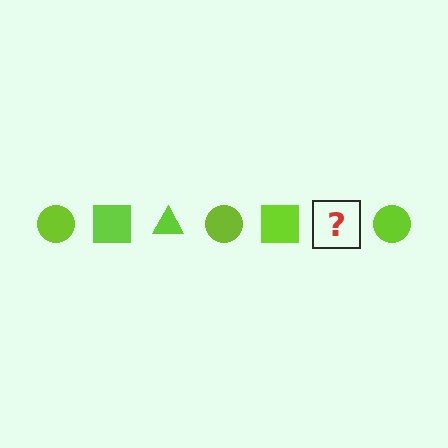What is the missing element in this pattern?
The missing element is a lime triangle.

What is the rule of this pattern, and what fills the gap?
The rule is that the pattern cycles through circle, square, triangle shapes in lime. The gap should be filled with a lime triangle.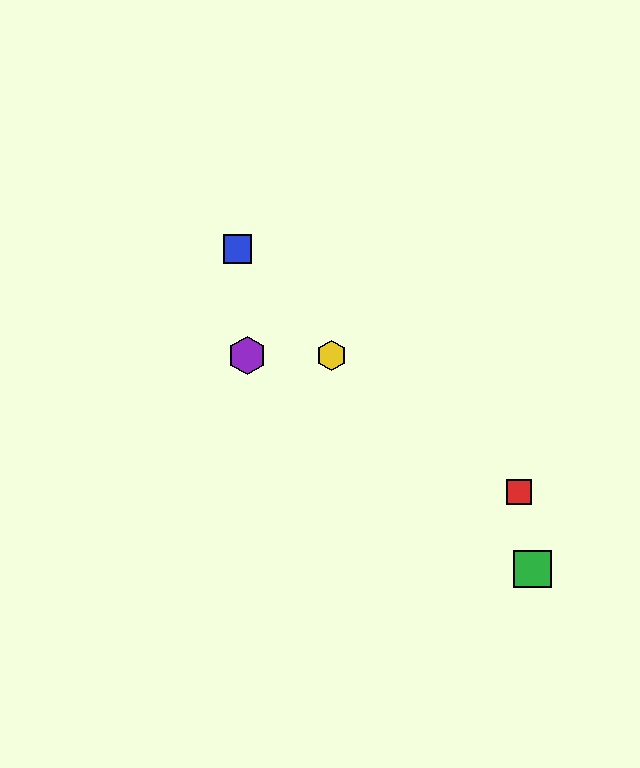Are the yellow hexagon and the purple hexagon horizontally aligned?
Yes, both are at y≈355.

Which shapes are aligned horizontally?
The yellow hexagon, the purple hexagon are aligned horizontally.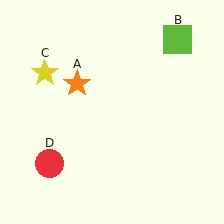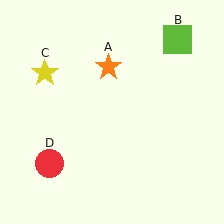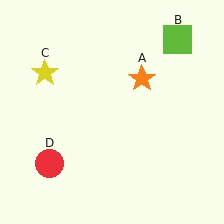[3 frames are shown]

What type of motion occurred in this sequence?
The orange star (object A) rotated clockwise around the center of the scene.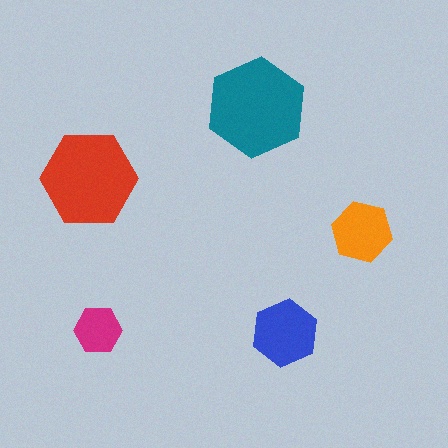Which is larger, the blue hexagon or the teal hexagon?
The teal one.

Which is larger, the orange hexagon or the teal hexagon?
The teal one.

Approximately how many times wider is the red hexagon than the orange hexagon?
About 1.5 times wider.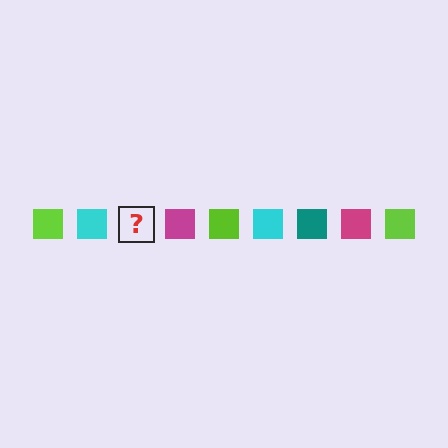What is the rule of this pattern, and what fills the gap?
The rule is that the pattern cycles through lime, cyan, teal, magenta squares. The gap should be filled with a teal square.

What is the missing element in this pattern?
The missing element is a teal square.